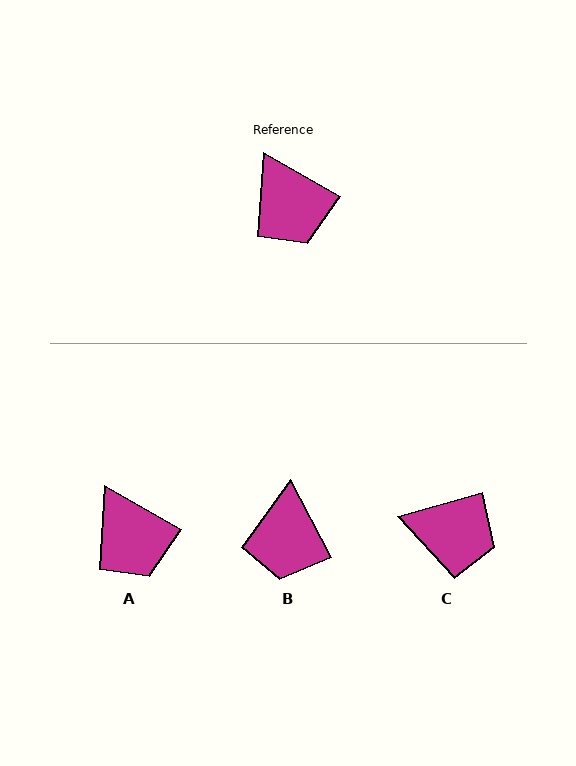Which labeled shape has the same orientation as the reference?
A.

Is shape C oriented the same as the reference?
No, it is off by about 46 degrees.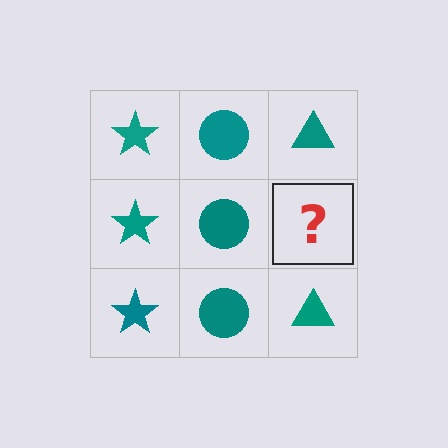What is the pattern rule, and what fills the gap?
The rule is that each column has a consistent shape. The gap should be filled with a teal triangle.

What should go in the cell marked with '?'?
The missing cell should contain a teal triangle.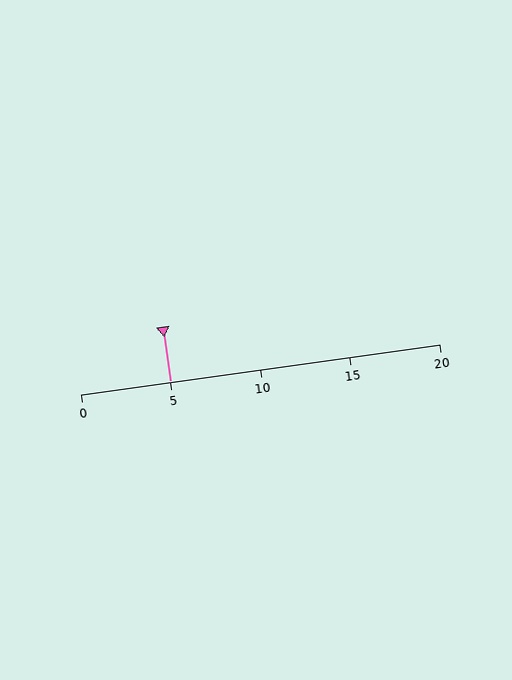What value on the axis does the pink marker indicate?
The marker indicates approximately 5.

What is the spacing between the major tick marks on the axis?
The major ticks are spaced 5 apart.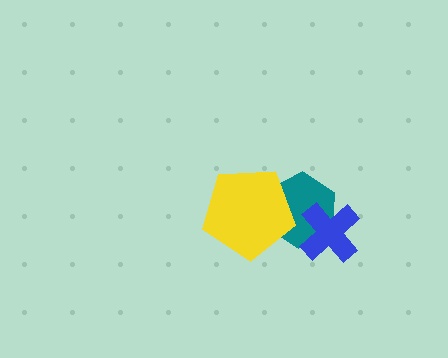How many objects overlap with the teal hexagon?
2 objects overlap with the teal hexagon.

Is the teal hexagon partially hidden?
Yes, it is partially covered by another shape.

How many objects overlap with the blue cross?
1 object overlaps with the blue cross.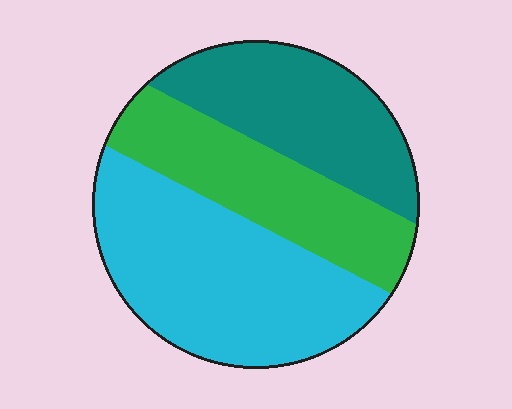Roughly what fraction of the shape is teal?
Teal covers 29% of the shape.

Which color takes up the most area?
Cyan, at roughly 45%.